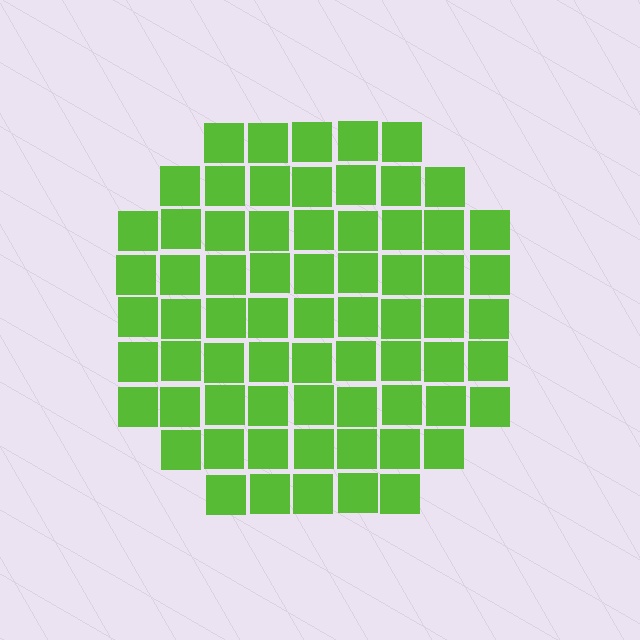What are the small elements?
The small elements are squares.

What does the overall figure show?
The overall figure shows a circle.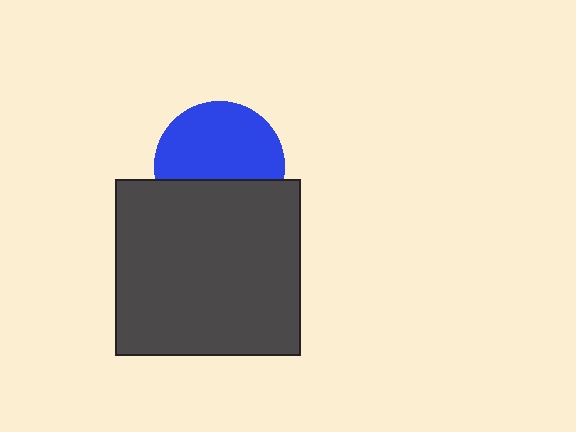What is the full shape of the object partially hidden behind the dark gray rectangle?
The partially hidden object is a blue circle.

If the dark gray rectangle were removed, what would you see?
You would see the complete blue circle.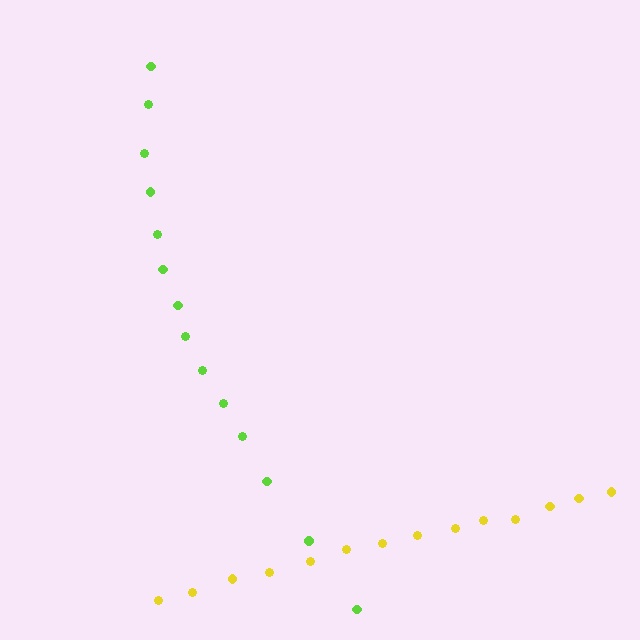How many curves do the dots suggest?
There are 2 distinct paths.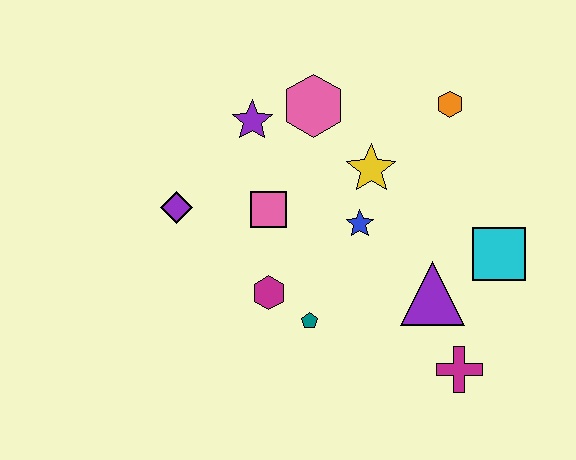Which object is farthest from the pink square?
The magenta cross is farthest from the pink square.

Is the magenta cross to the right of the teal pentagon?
Yes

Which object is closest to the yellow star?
The blue star is closest to the yellow star.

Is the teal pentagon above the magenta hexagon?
No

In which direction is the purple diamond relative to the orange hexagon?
The purple diamond is to the left of the orange hexagon.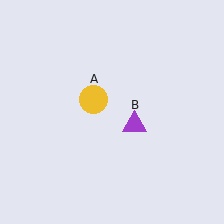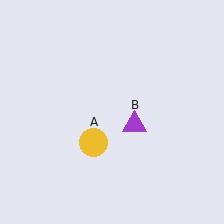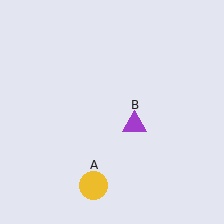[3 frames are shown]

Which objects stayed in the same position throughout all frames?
Purple triangle (object B) remained stationary.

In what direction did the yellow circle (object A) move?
The yellow circle (object A) moved down.